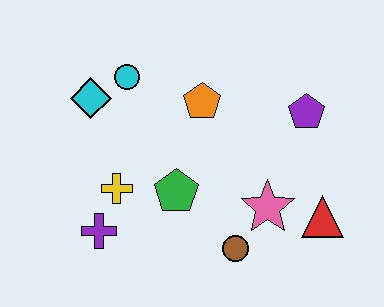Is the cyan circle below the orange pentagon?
No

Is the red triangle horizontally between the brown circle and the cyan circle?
No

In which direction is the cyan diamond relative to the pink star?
The cyan diamond is to the left of the pink star.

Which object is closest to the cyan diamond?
The cyan circle is closest to the cyan diamond.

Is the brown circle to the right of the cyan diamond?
Yes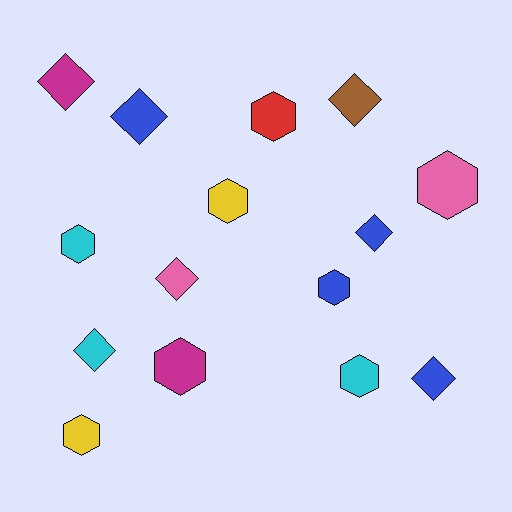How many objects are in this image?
There are 15 objects.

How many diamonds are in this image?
There are 7 diamonds.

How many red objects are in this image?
There is 1 red object.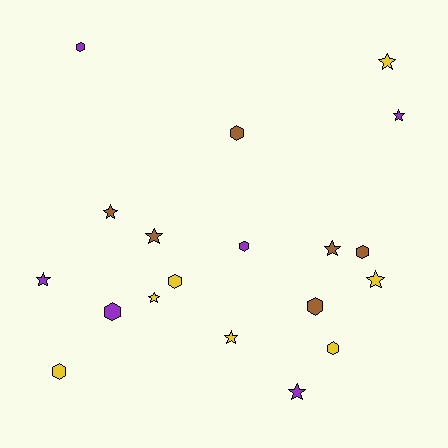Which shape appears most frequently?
Star, with 10 objects.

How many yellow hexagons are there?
There are 3 yellow hexagons.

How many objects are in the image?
There are 19 objects.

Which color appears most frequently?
Yellow, with 7 objects.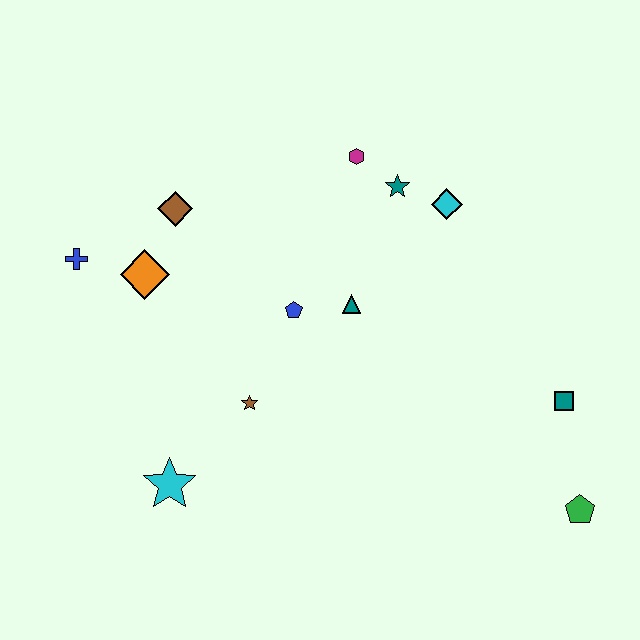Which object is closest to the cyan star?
The brown star is closest to the cyan star.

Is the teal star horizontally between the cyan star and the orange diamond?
No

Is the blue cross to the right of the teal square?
No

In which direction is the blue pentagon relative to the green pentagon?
The blue pentagon is to the left of the green pentagon.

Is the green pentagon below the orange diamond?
Yes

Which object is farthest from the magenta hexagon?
The green pentagon is farthest from the magenta hexagon.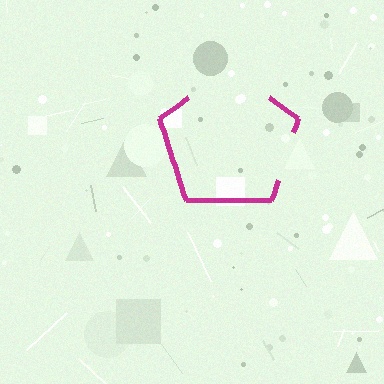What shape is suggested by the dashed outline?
The dashed outline suggests a pentagon.